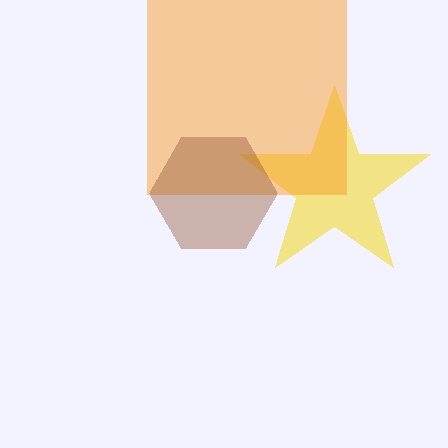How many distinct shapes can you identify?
There are 3 distinct shapes: a yellow star, an orange square, a brown hexagon.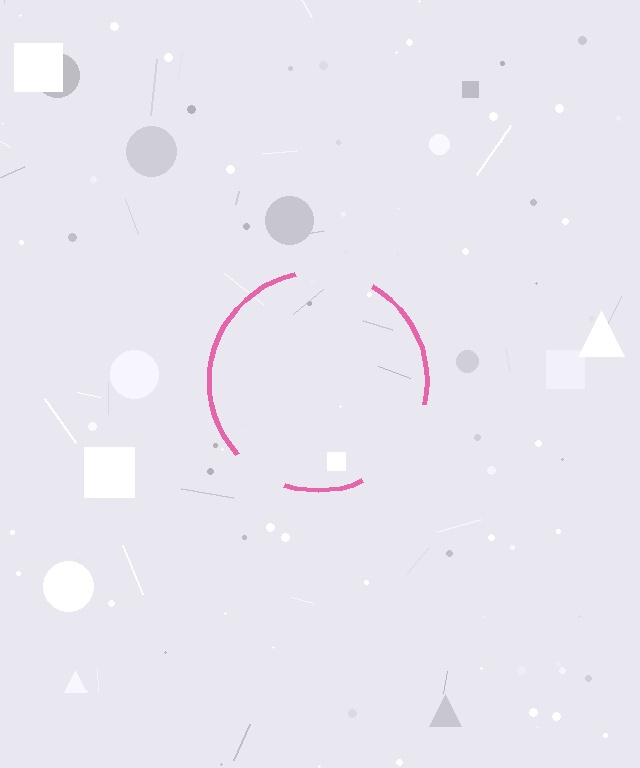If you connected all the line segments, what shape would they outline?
They would outline a circle.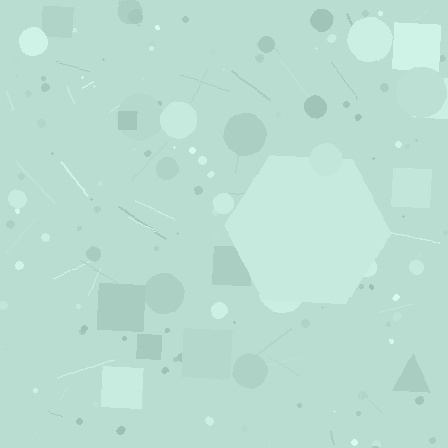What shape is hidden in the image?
A hexagon is hidden in the image.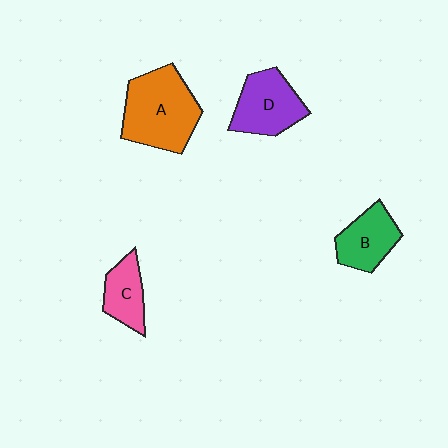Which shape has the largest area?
Shape A (orange).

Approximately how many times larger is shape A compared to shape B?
Approximately 1.7 times.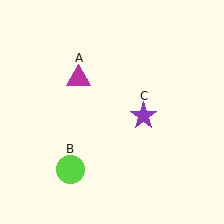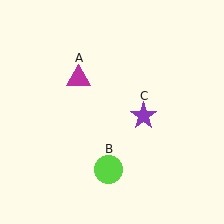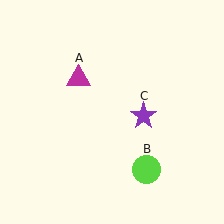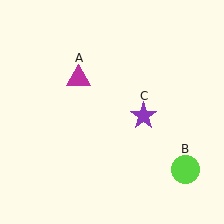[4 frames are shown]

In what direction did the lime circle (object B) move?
The lime circle (object B) moved right.